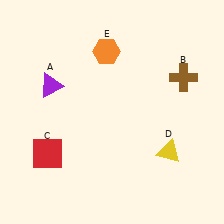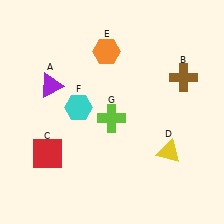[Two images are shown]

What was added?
A cyan hexagon (F), a lime cross (G) were added in Image 2.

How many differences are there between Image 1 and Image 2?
There are 2 differences between the two images.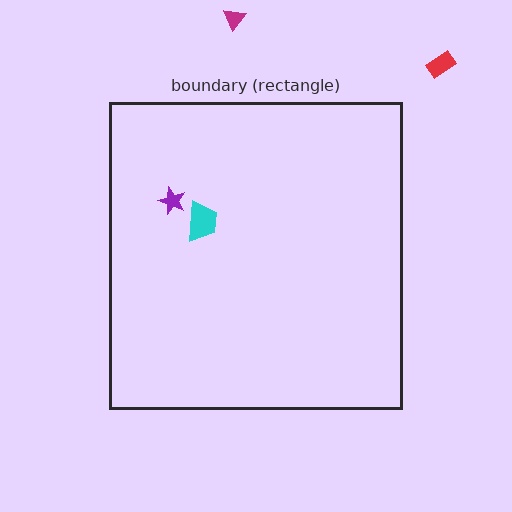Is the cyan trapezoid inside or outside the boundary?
Inside.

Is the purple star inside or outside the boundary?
Inside.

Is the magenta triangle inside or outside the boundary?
Outside.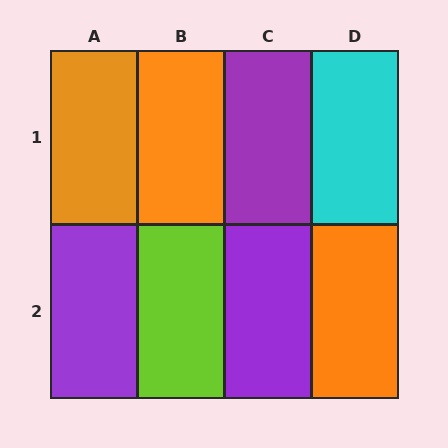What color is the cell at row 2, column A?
Purple.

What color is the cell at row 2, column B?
Lime.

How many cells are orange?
3 cells are orange.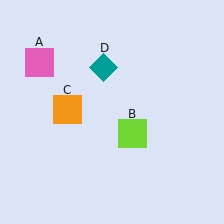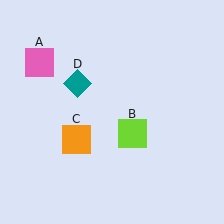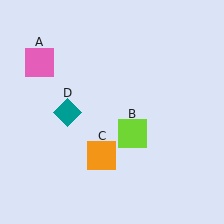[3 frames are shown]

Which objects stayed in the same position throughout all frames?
Pink square (object A) and lime square (object B) remained stationary.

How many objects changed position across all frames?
2 objects changed position: orange square (object C), teal diamond (object D).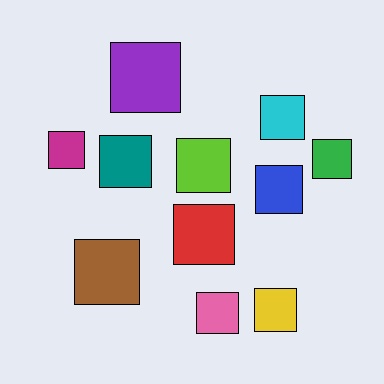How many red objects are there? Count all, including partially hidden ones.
There is 1 red object.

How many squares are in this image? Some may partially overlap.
There are 11 squares.